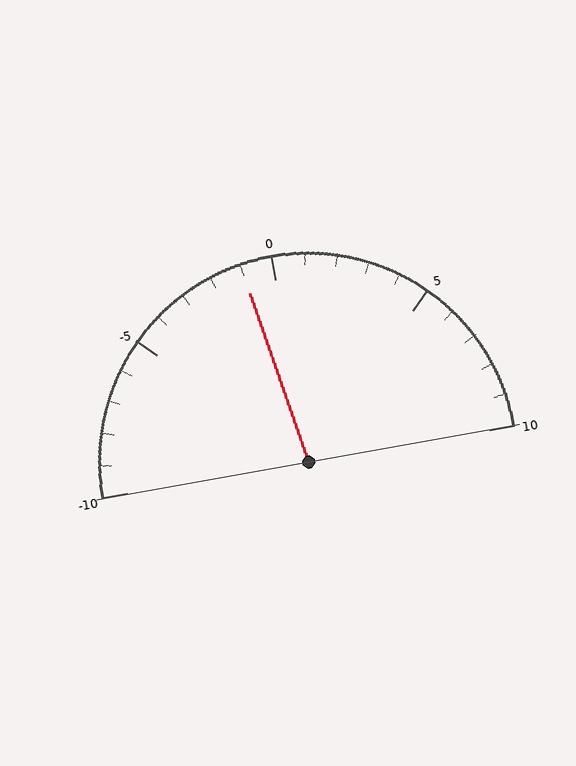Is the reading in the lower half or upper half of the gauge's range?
The reading is in the lower half of the range (-10 to 10).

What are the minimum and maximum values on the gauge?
The gauge ranges from -10 to 10.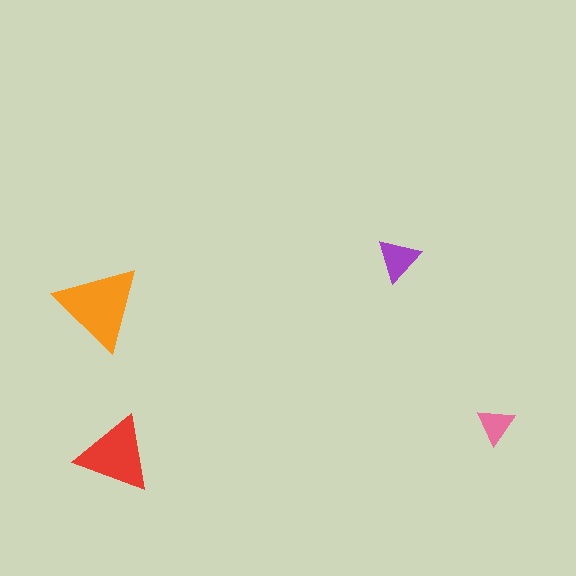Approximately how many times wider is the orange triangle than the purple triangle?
About 2 times wider.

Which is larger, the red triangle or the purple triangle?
The red one.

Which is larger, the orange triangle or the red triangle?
The orange one.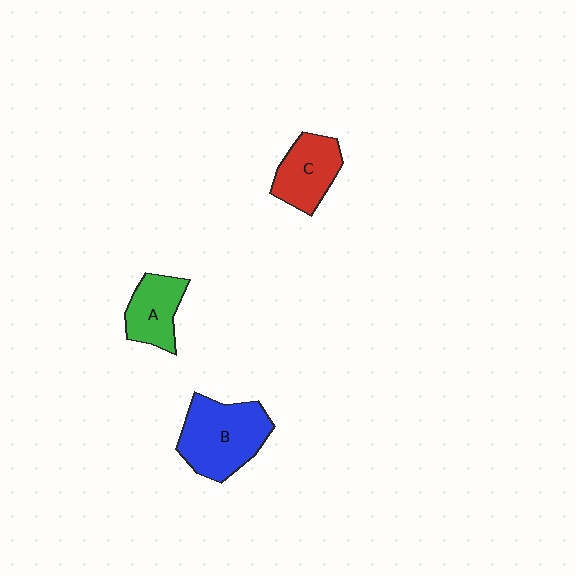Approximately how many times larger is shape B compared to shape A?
Approximately 1.7 times.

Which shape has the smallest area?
Shape A (green).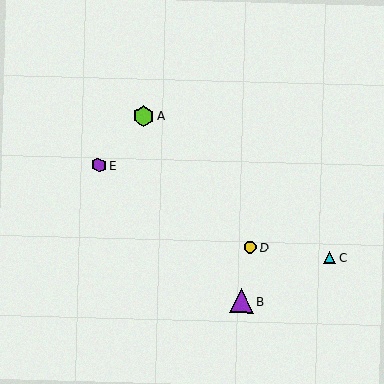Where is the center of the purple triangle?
The center of the purple triangle is at (241, 301).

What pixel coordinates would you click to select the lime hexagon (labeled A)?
Click at (144, 116) to select the lime hexagon A.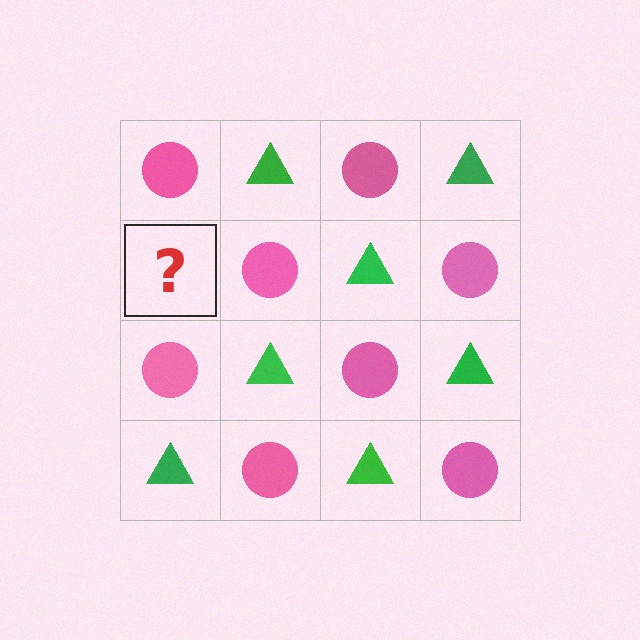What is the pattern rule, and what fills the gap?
The rule is that it alternates pink circle and green triangle in a checkerboard pattern. The gap should be filled with a green triangle.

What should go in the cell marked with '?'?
The missing cell should contain a green triangle.